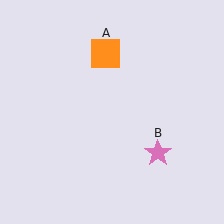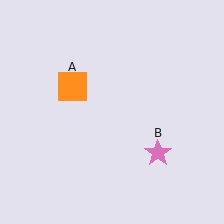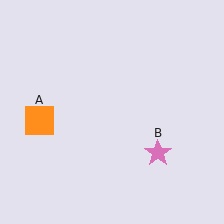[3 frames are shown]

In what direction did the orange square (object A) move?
The orange square (object A) moved down and to the left.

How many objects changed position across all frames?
1 object changed position: orange square (object A).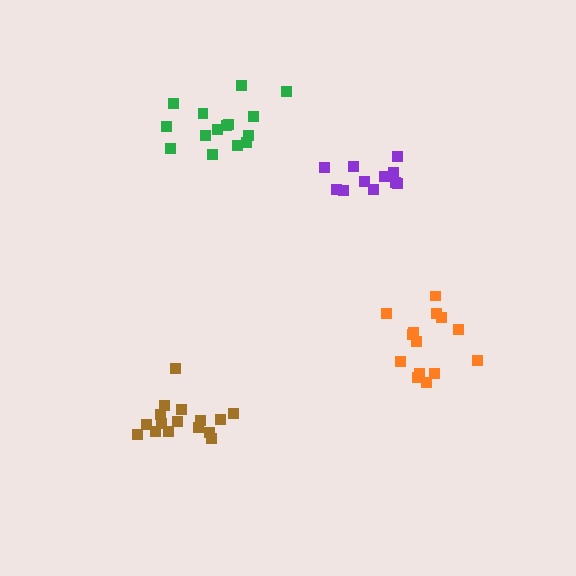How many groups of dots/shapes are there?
There are 4 groups.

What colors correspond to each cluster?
The clusters are colored: green, orange, purple, brown.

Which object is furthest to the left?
The brown cluster is leftmost.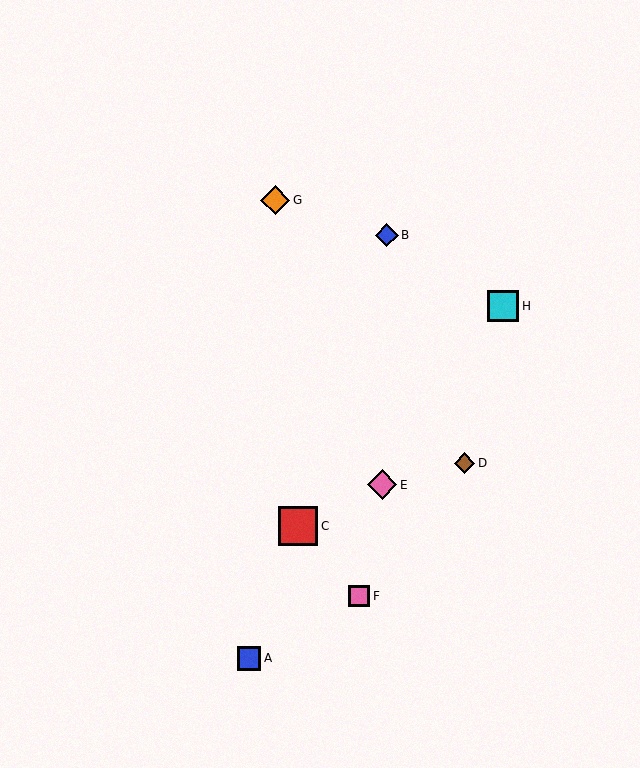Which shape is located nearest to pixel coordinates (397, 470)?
The pink diamond (labeled E) at (382, 485) is nearest to that location.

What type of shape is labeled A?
Shape A is a blue square.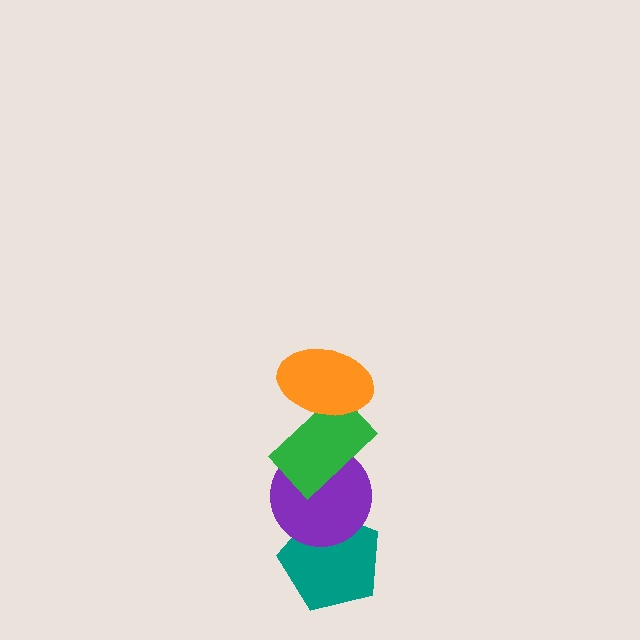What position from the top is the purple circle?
The purple circle is 3rd from the top.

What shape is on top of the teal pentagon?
The purple circle is on top of the teal pentagon.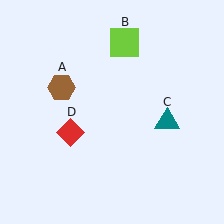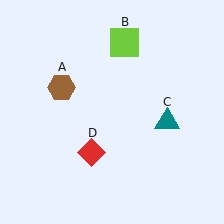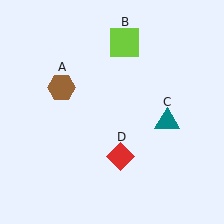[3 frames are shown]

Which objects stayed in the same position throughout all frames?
Brown hexagon (object A) and lime square (object B) and teal triangle (object C) remained stationary.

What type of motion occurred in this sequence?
The red diamond (object D) rotated counterclockwise around the center of the scene.